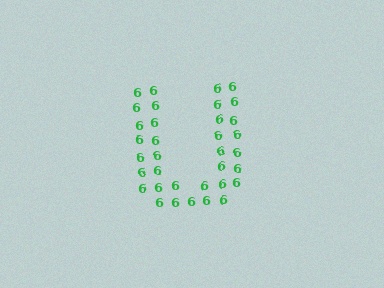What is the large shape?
The large shape is the letter U.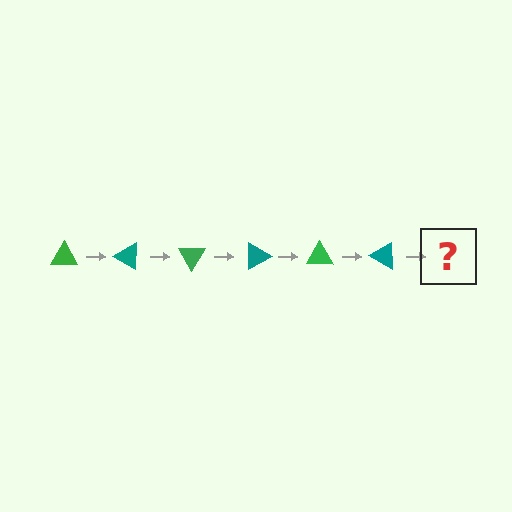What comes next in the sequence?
The next element should be a green triangle, rotated 180 degrees from the start.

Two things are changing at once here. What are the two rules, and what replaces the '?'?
The two rules are that it rotates 30 degrees each step and the color cycles through green and teal. The '?' should be a green triangle, rotated 180 degrees from the start.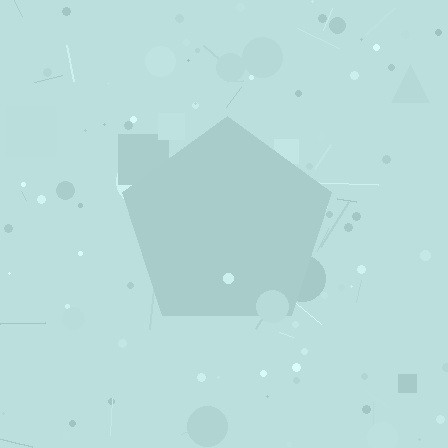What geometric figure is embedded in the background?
A pentagon is embedded in the background.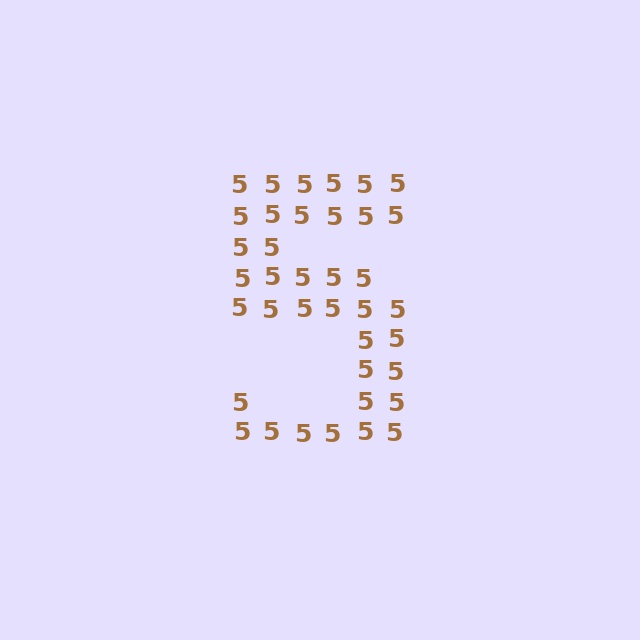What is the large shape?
The large shape is the digit 5.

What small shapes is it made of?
It is made of small digit 5's.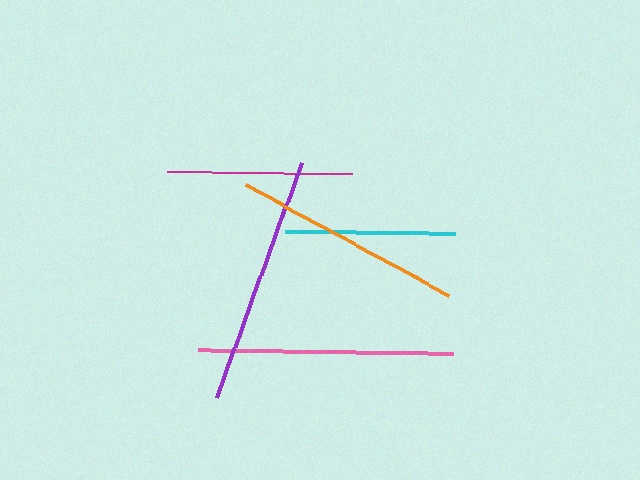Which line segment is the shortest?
The cyan line is the shortest at approximately 170 pixels.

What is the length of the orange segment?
The orange segment is approximately 231 pixels long.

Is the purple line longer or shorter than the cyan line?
The purple line is longer than the cyan line.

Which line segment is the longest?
The pink line is the longest at approximately 256 pixels.